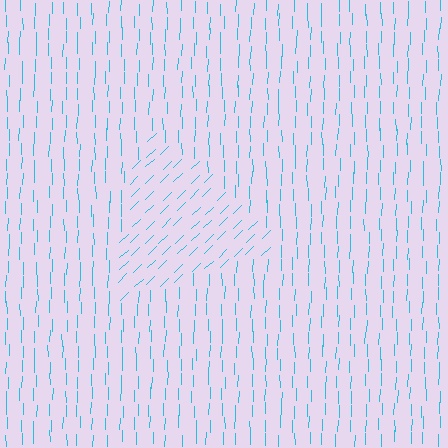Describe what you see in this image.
The image is filled with small cyan line segments. A triangle region in the image has lines oriented differently from the surrounding lines, creating a visible texture boundary.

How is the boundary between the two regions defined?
The boundary is defined purely by a change in line orientation (approximately 45 degrees difference). All lines are the same color and thickness.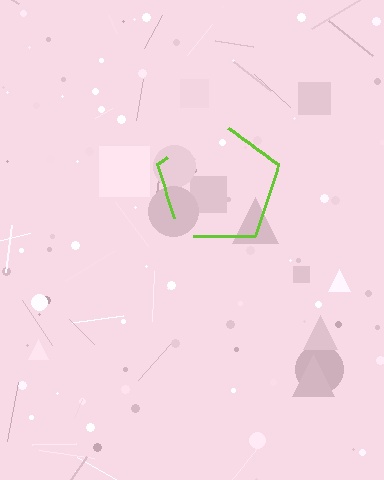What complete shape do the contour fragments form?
The contour fragments form a pentagon.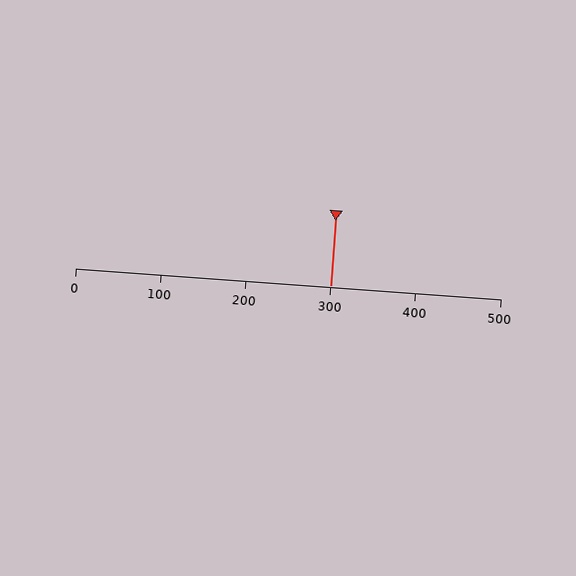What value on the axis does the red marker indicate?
The marker indicates approximately 300.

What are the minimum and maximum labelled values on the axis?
The axis runs from 0 to 500.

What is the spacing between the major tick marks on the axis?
The major ticks are spaced 100 apart.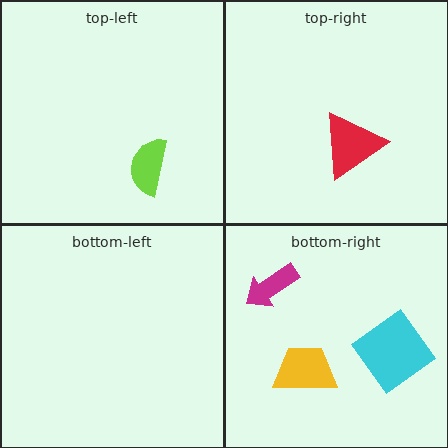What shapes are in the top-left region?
The lime semicircle.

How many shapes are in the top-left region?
1.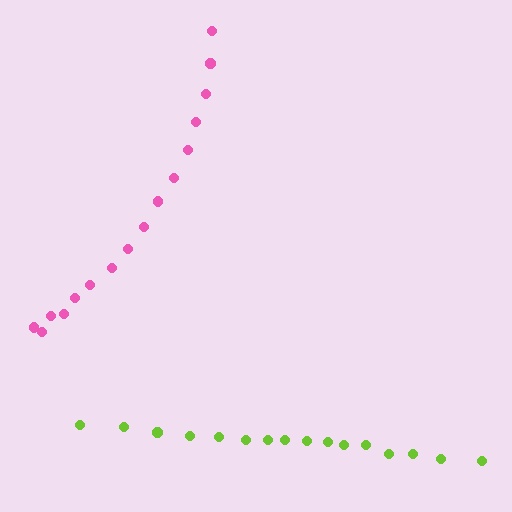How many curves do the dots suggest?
There are 2 distinct paths.